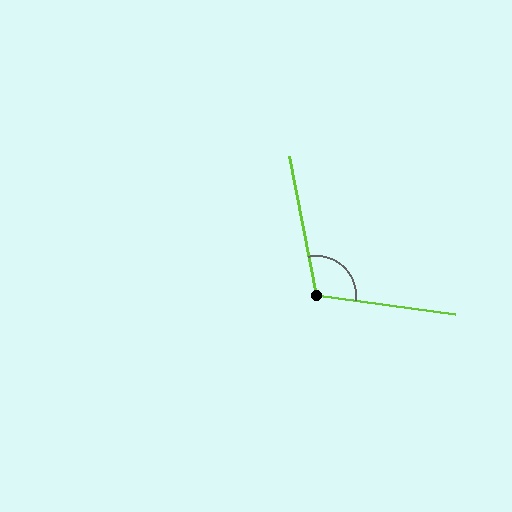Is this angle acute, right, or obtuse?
It is obtuse.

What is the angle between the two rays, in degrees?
Approximately 109 degrees.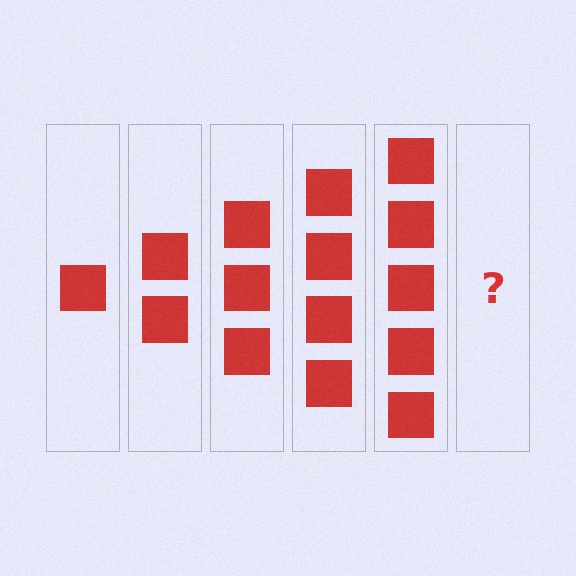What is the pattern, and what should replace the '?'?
The pattern is that each step adds one more square. The '?' should be 6 squares.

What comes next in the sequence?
The next element should be 6 squares.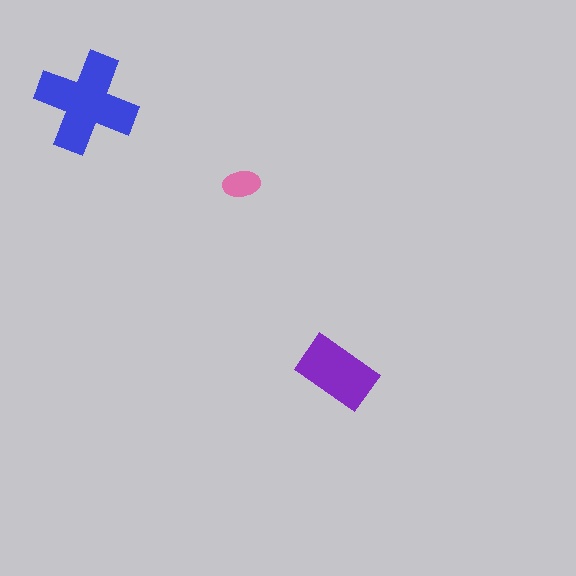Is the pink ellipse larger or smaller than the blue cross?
Smaller.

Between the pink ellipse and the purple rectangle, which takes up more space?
The purple rectangle.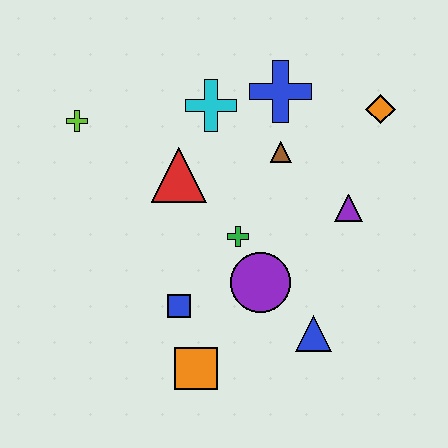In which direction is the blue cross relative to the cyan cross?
The blue cross is to the right of the cyan cross.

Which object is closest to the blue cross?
The brown triangle is closest to the blue cross.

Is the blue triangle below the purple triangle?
Yes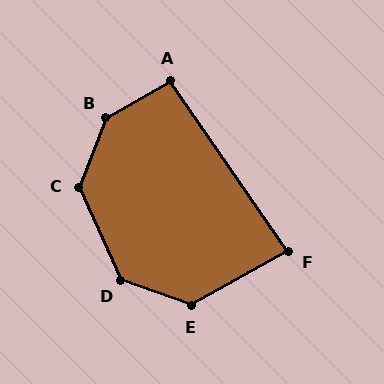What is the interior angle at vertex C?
Approximately 134 degrees (obtuse).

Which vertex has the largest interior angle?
B, at approximately 141 degrees.